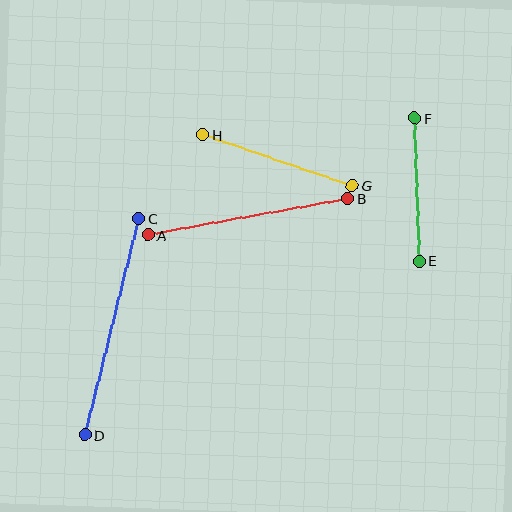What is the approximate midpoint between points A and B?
The midpoint is at approximately (248, 217) pixels.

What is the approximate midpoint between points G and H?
The midpoint is at approximately (278, 160) pixels.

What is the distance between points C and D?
The distance is approximately 223 pixels.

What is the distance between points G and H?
The distance is approximately 158 pixels.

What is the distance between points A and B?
The distance is approximately 203 pixels.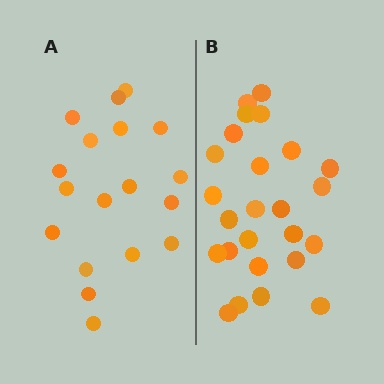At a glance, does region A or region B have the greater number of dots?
Region B (the right region) has more dots.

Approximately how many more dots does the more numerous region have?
Region B has roughly 8 or so more dots than region A.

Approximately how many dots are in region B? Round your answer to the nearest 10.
About 20 dots. (The exact count is 25, which rounds to 20.)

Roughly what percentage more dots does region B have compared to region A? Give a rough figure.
About 40% more.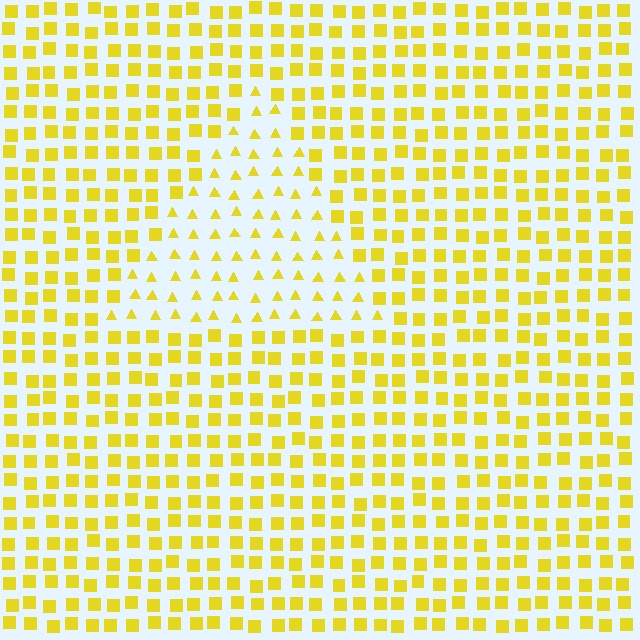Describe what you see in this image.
The image is filled with small yellow elements arranged in a uniform grid. A triangle-shaped region contains triangles, while the surrounding area contains squares. The boundary is defined purely by the change in element shape.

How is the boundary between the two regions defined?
The boundary is defined by a change in element shape: triangles inside vs. squares outside. All elements share the same color and spacing.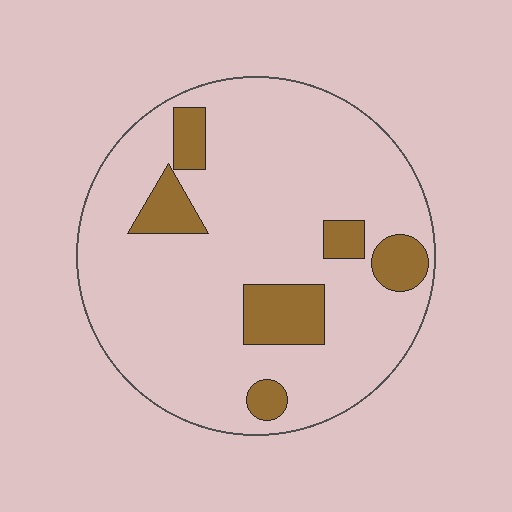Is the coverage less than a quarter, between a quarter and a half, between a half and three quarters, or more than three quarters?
Less than a quarter.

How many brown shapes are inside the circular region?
6.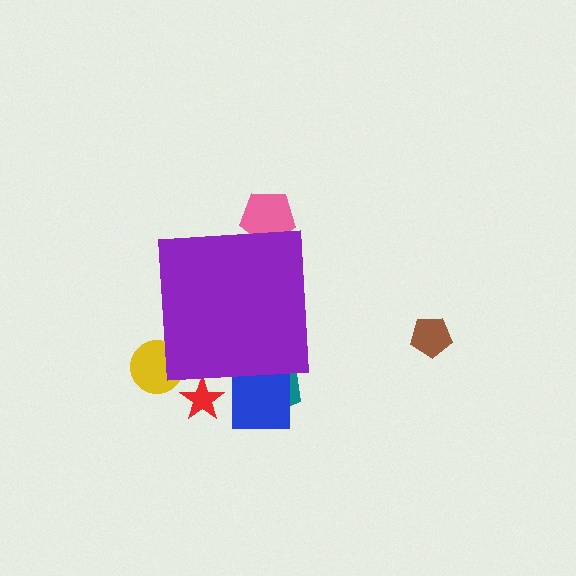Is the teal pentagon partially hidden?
Yes, the teal pentagon is partially hidden behind the purple square.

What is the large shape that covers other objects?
A purple square.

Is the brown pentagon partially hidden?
No, the brown pentagon is fully visible.